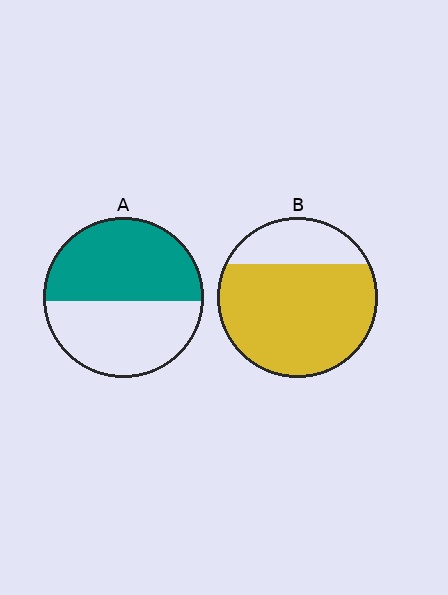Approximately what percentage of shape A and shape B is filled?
A is approximately 55% and B is approximately 75%.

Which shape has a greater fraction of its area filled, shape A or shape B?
Shape B.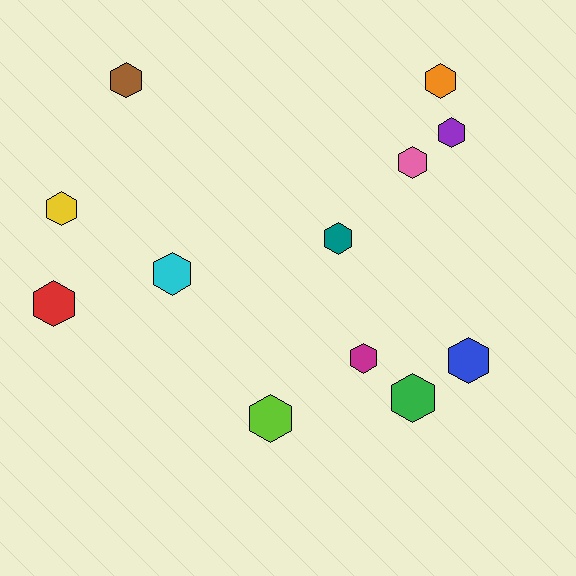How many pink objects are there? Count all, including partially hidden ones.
There is 1 pink object.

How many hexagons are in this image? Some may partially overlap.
There are 12 hexagons.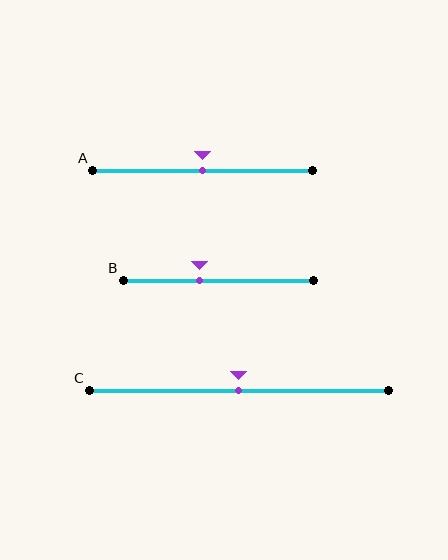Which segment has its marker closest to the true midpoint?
Segment A has its marker closest to the true midpoint.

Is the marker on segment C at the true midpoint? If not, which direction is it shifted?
Yes, the marker on segment C is at the true midpoint.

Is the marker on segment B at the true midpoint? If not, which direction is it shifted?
No, the marker on segment B is shifted to the left by about 10% of the segment length.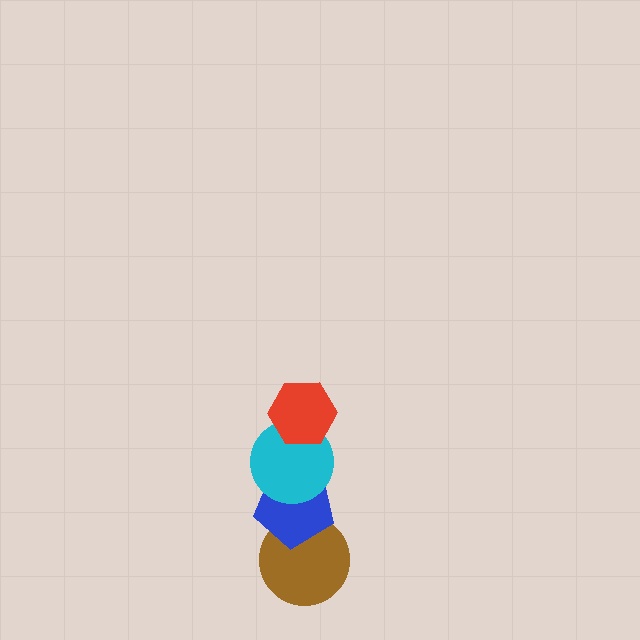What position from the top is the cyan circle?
The cyan circle is 2nd from the top.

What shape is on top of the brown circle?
The blue pentagon is on top of the brown circle.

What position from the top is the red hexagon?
The red hexagon is 1st from the top.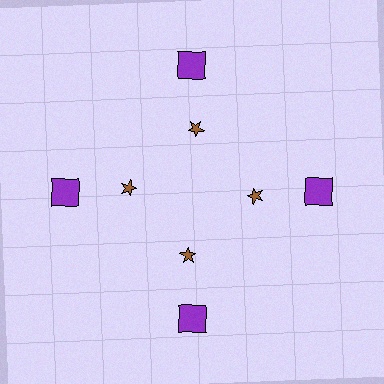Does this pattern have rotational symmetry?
Yes, this pattern has 4-fold rotational symmetry. It looks the same after rotating 90 degrees around the center.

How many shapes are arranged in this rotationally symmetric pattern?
There are 8 shapes, arranged in 4 groups of 2.